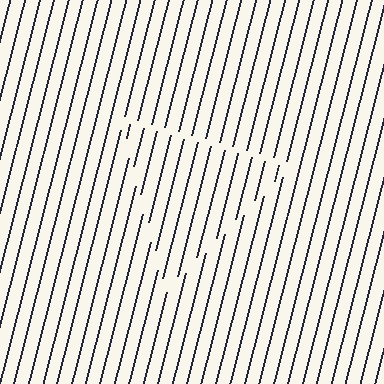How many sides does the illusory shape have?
3 sides — the line-ends trace a triangle.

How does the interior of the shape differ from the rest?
The interior of the shape contains the same grating, shifted by half a period — the contour is defined by the phase discontinuity where line-ends from the inner and outer gratings abut.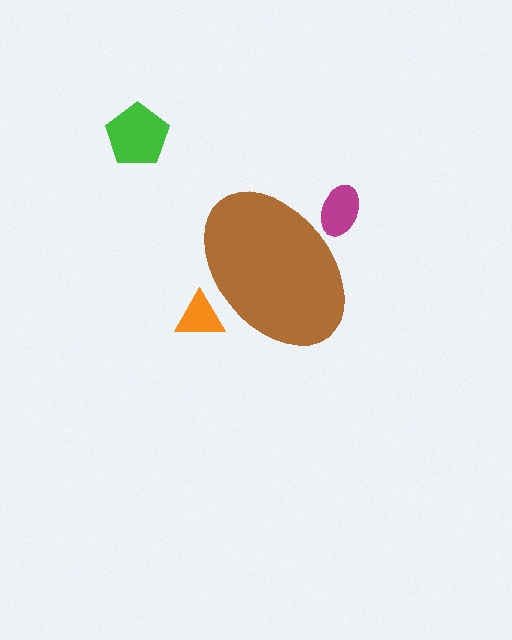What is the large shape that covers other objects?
A brown ellipse.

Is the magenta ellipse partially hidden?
Yes, the magenta ellipse is partially hidden behind the brown ellipse.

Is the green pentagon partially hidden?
No, the green pentagon is fully visible.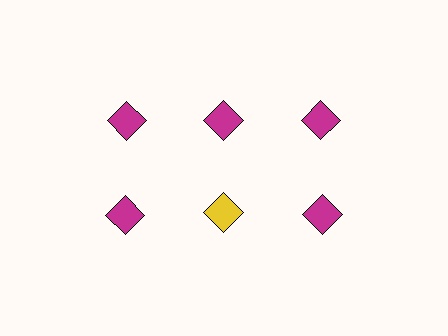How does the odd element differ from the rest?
It has a different color: yellow instead of magenta.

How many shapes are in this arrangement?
There are 6 shapes arranged in a grid pattern.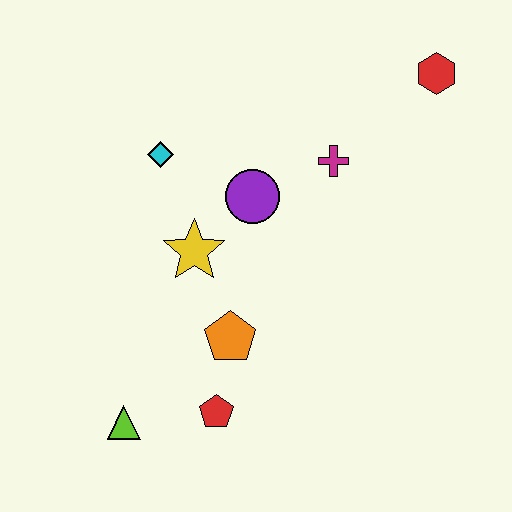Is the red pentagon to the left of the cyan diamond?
No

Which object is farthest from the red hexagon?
The lime triangle is farthest from the red hexagon.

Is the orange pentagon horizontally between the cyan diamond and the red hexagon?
Yes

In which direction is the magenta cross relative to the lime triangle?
The magenta cross is above the lime triangle.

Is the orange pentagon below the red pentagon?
No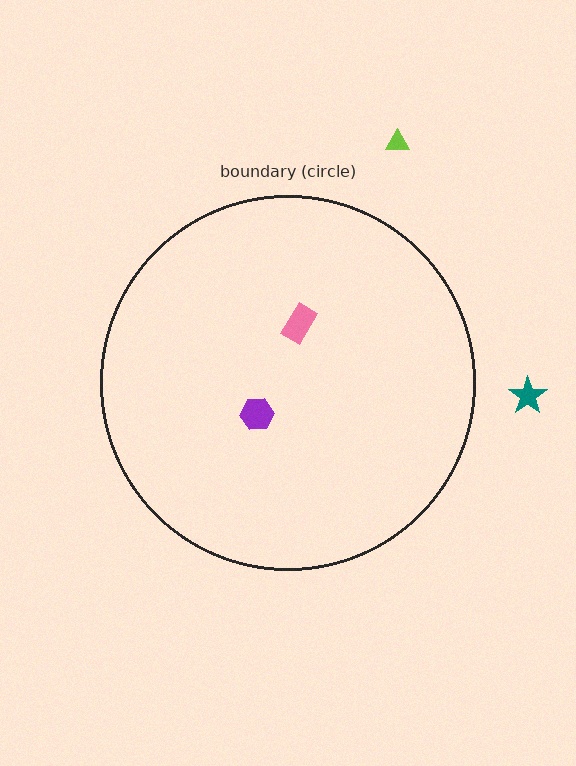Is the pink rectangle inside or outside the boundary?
Inside.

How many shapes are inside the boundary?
2 inside, 2 outside.